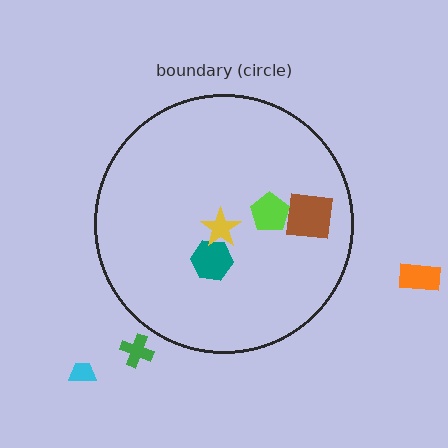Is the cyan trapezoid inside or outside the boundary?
Outside.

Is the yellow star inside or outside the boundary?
Inside.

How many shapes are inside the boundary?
4 inside, 3 outside.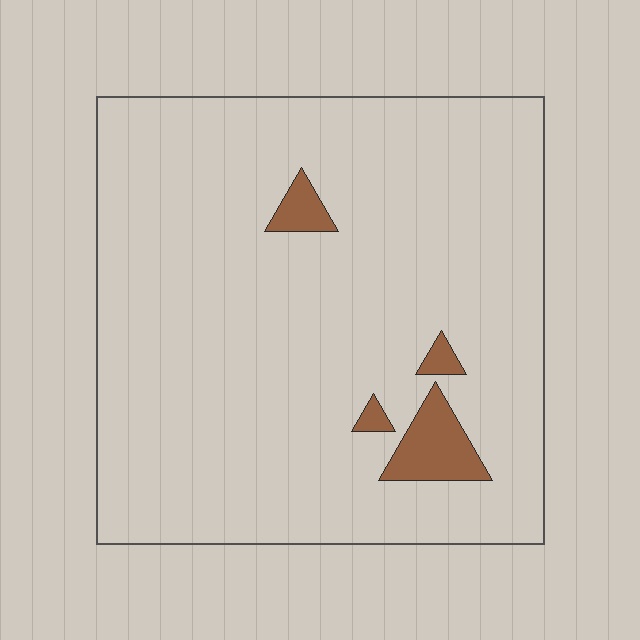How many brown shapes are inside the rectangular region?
4.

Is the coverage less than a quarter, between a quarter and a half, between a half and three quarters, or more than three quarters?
Less than a quarter.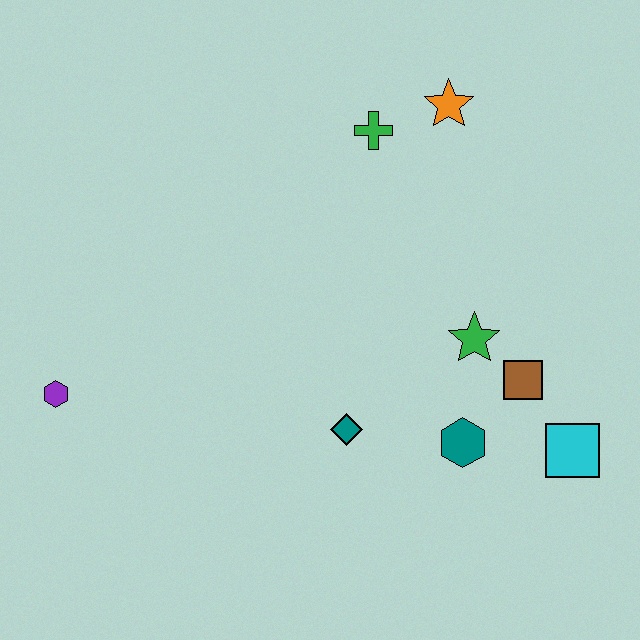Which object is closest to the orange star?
The green cross is closest to the orange star.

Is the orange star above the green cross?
Yes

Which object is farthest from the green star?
The purple hexagon is farthest from the green star.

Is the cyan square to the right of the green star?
Yes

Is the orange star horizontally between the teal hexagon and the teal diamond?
Yes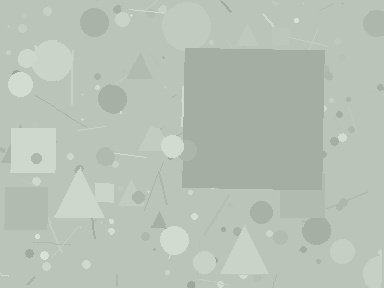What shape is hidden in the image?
A square is hidden in the image.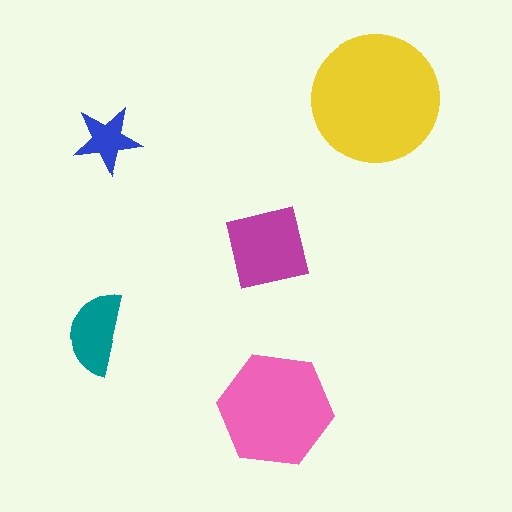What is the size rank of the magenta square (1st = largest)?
3rd.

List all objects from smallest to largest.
The blue star, the teal semicircle, the magenta square, the pink hexagon, the yellow circle.